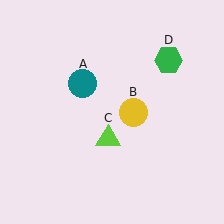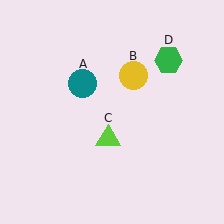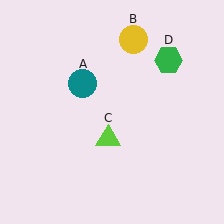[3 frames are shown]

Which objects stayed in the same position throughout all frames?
Teal circle (object A) and lime triangle (object C) and green hexagon (object D) remained stationary.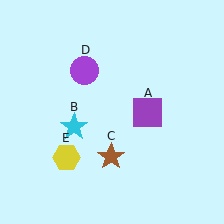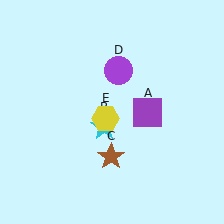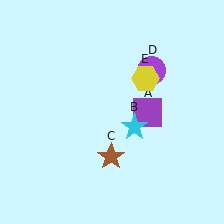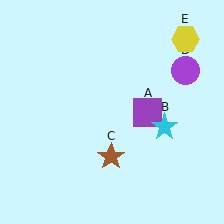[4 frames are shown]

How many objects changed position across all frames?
3 objects changed position: cyan star (object B), purple circle (object D), yellow hexagon (object E).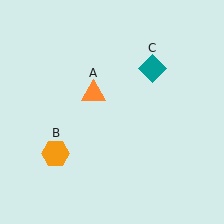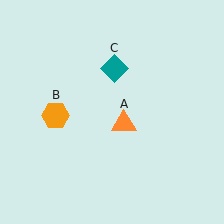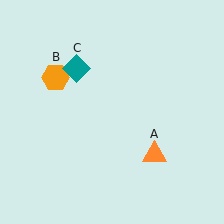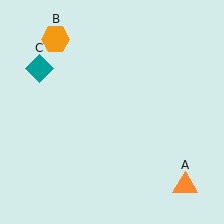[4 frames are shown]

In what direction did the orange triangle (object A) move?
The orange triangle (object A) moved down and to the right.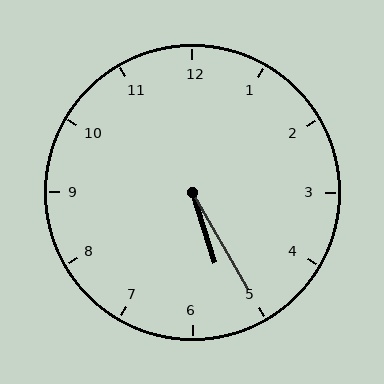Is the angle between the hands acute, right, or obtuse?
It is acute.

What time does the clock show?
5:25.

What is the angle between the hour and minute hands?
Approximately 12 degrees.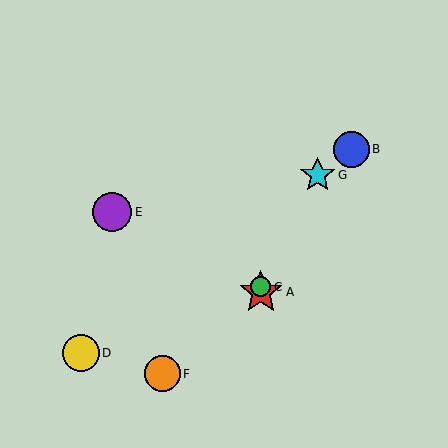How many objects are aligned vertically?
2 objects (A, C) are aligned vertically.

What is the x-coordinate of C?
Object C is at x≈261.